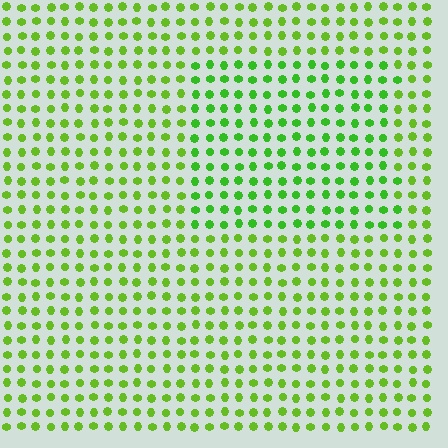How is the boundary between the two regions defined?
The boundary is defined purely by a slight shift in hue (about 20 degrees). Spacing, size, and orientation are identical on both sides.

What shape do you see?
I see a rectangle.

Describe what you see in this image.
The image is filled with small lime elements in a uniform arrangement. A rectangle-shaped region is visible where the elements are tinted to a slightly different hue, forming a subtle color boundary.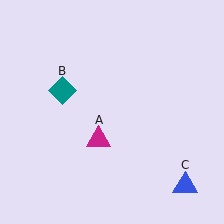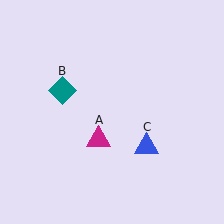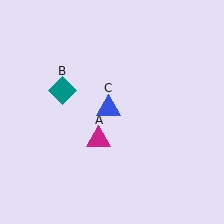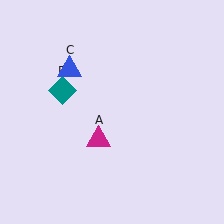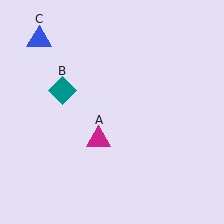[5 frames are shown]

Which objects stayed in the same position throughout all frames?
Magenta triangle (object A) and teal diamond (object B) remained stationary.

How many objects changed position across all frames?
1 object changed position: blue triangle (object C).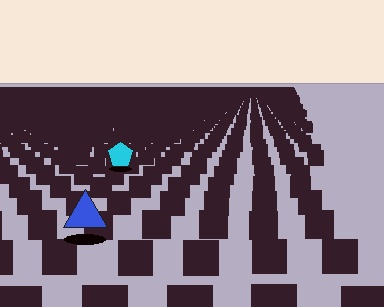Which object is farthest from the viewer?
The cyan pentagon is farthest from the viewer. It appears smaller and the ground texture around it is denser.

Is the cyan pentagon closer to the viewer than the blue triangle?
No. The blue triangle is closer — you can tell from the texture gradient: the ground texture is coarser near it.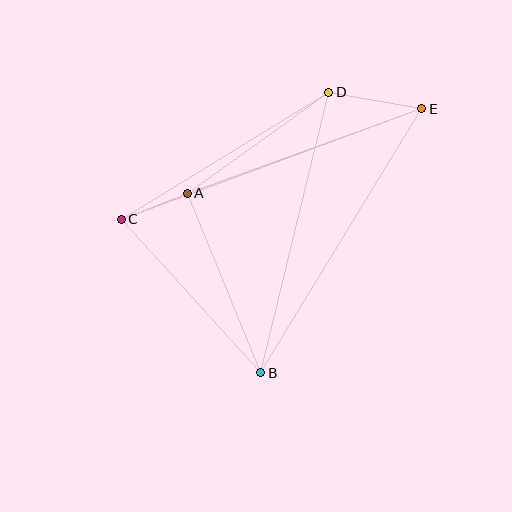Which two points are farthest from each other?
Points C and E are farthest from each other.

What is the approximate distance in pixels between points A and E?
The distance between A and E is approximately 249 pixels.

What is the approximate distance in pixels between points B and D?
The distance between B and D is approximately 289 pixels.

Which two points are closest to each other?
Points A and C are closest to each other.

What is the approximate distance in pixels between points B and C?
The distance between B and C is approximately 208 pixels.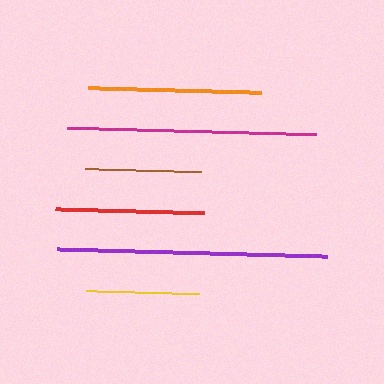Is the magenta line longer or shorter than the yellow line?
The magenta line is longer than the yellow line.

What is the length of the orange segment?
The orange segment is approximately 173 pixels long.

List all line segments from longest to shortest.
From longest to shortest: purple, magenta, orange, red, brown, yellow.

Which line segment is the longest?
The purple line is the longest at approximately 271 pixels.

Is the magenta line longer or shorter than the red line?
The magenta line is longer than the red line.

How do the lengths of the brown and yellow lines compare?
The brown and yellow lines are approximately the same length.